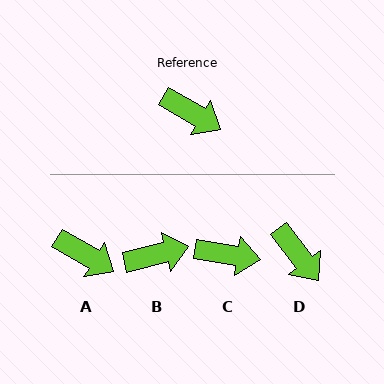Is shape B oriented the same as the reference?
No, it is off by about 45 degrees.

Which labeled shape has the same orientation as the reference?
A.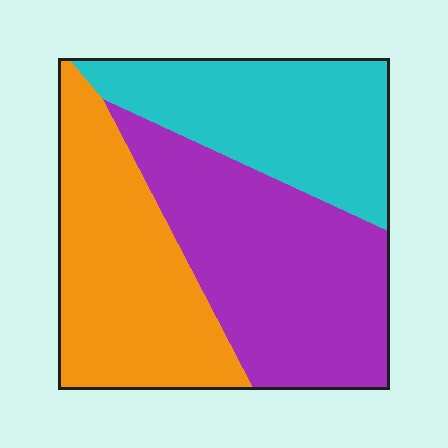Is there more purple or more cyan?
Purple.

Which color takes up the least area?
Cyan, at roughly 30%.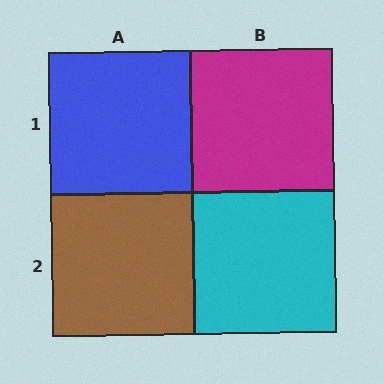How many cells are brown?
1 cell is brown.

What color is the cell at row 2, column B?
Cyan.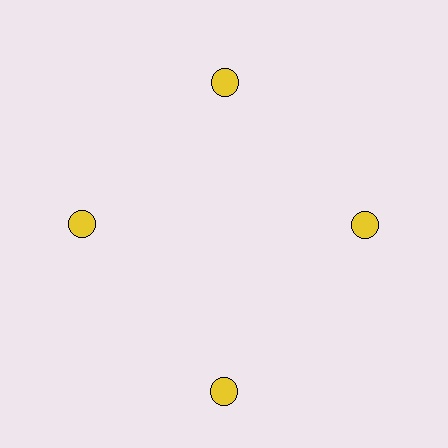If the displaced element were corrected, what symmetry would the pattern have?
It would have 4-fold rotational symmetry — the pattern would map onto itself every 90 degrees.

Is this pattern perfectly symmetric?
No. The 4 yellow circles are arranged in a ring, but one element near the 6 o'clock position is pushed outward from the center, breaking the 4-fold rotational symmetry.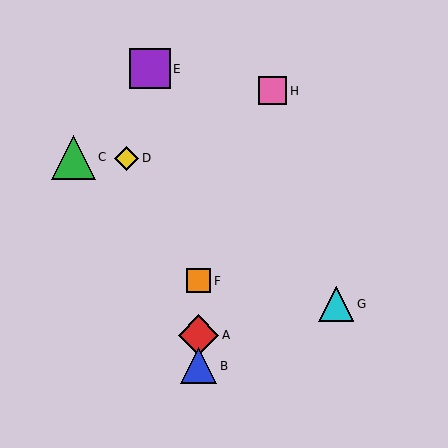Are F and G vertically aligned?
No, F is at x≈199 and G is at x≈336.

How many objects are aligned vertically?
3 objects (A, B, F) are aligned vertically.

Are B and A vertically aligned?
Yes, both are at x≈199.